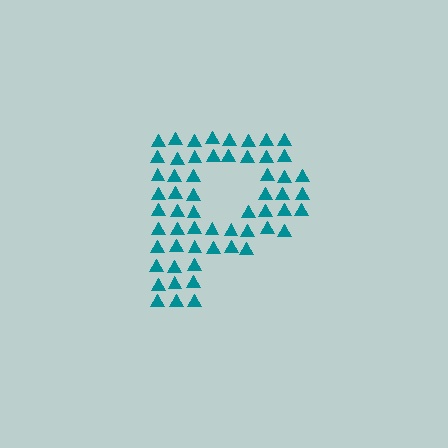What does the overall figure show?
The overall figure shows the letter P.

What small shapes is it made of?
It is made of small triangles.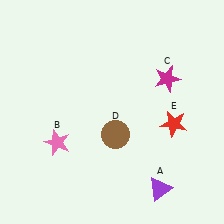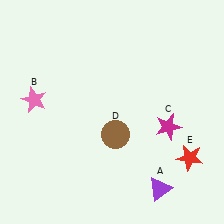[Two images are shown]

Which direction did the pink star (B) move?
The pink star (B) moved up.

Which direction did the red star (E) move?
The red star (E) moved down.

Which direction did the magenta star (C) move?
The magenta star (C) moved down.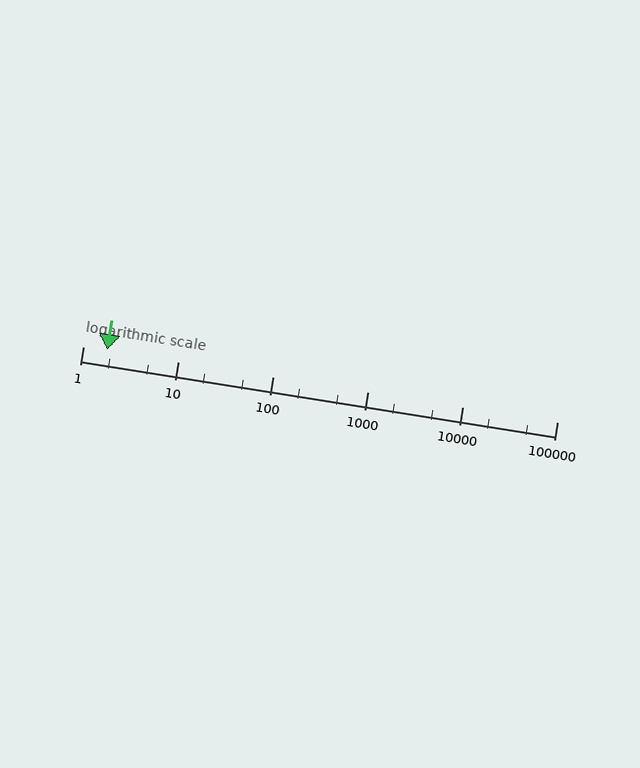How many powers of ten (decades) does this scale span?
The scale spans 5 decades, from 1 to 100000.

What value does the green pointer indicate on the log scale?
The pointer indicates approximately 1.8.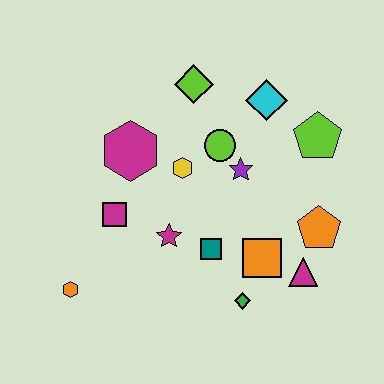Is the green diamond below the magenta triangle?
Yes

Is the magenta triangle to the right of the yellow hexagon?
Yes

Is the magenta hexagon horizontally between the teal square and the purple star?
No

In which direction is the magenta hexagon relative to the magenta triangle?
The magenta hexagon is to the left of the magenta triangle.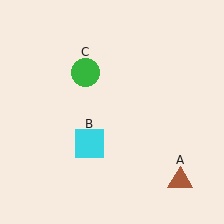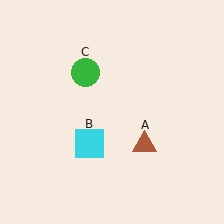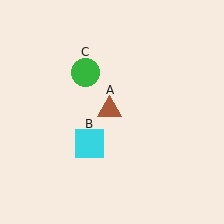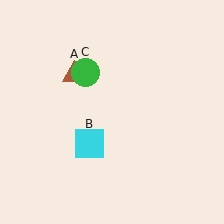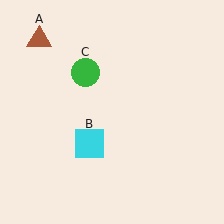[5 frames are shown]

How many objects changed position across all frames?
1 object changed position: brown triangle (object A).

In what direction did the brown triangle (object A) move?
The brown triangle (object A) moved up and to the left.